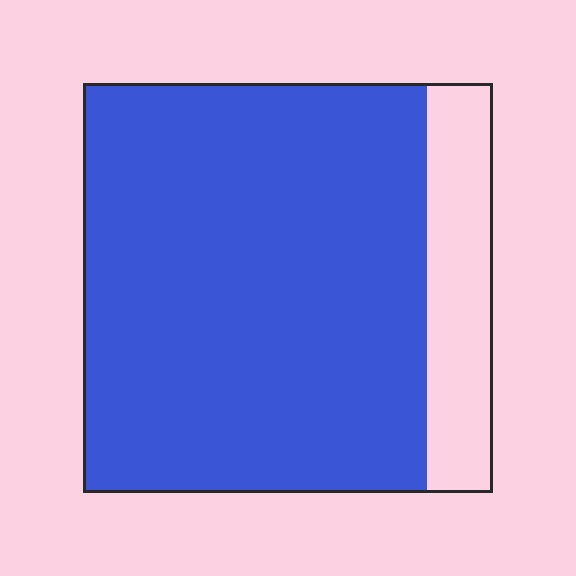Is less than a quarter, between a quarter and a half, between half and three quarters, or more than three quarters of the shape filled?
More than three quarters.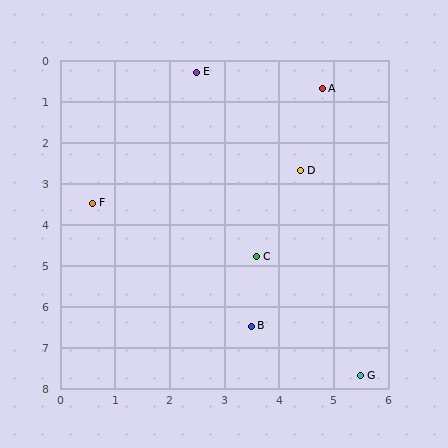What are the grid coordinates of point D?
Point D is at approximately (4.4, 2.7).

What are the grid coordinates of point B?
Point B is at approximately (3.5, 6.5).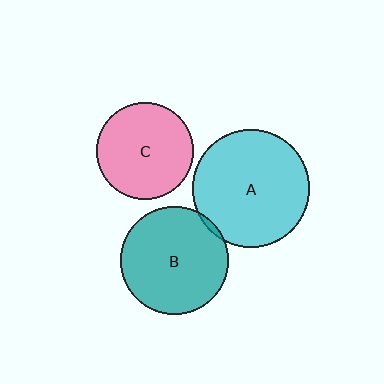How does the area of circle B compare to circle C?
Approximately 1.3 times.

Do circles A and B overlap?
Yes.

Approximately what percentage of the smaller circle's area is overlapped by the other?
Approximately 5%.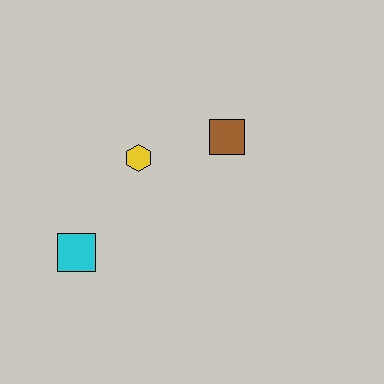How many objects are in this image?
There are 3 objects.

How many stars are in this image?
There are no stars.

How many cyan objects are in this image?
There is 1 cyan object.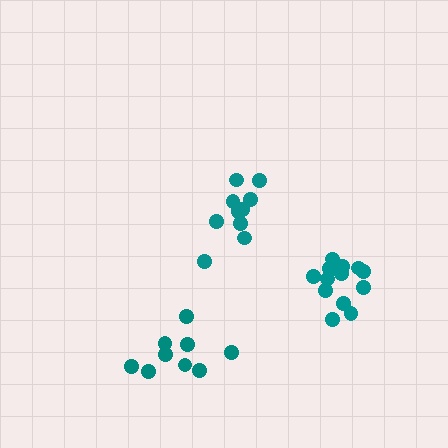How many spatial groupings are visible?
There are 3 spatial groupings.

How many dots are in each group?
Group 1: 10 dots, Group 2: 9 dots, Group 3: 13 dots (32 total).